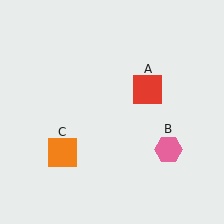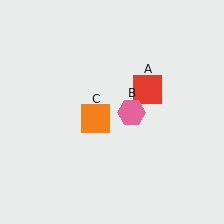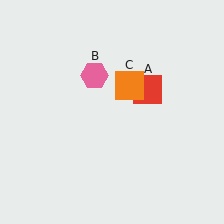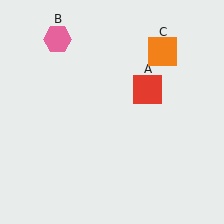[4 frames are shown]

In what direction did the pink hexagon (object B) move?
The pink hexagon (object B) moved up and to the left.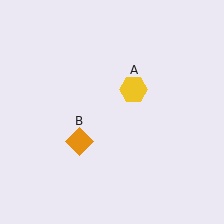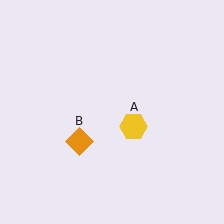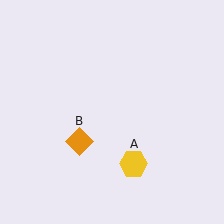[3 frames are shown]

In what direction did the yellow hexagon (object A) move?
The yellow hexagon (object A) moved down.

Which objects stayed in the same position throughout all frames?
Orange diamond (object B) remained stationary.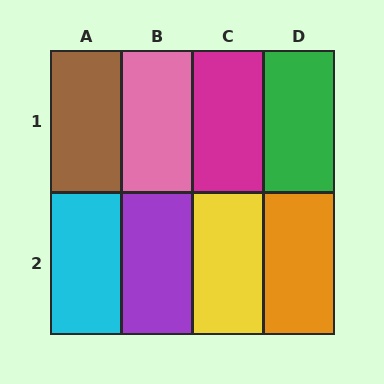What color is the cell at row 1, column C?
Magenta.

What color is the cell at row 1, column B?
Pink.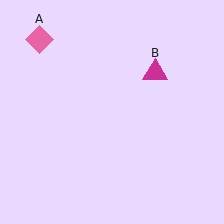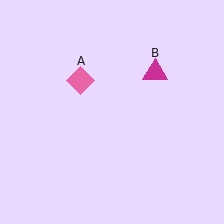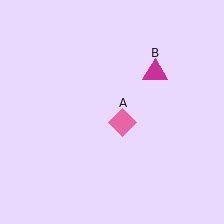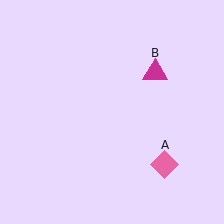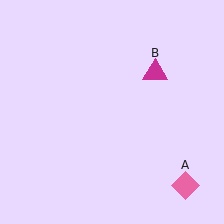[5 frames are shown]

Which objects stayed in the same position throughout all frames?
Magenta triangle (object B) remained stationary.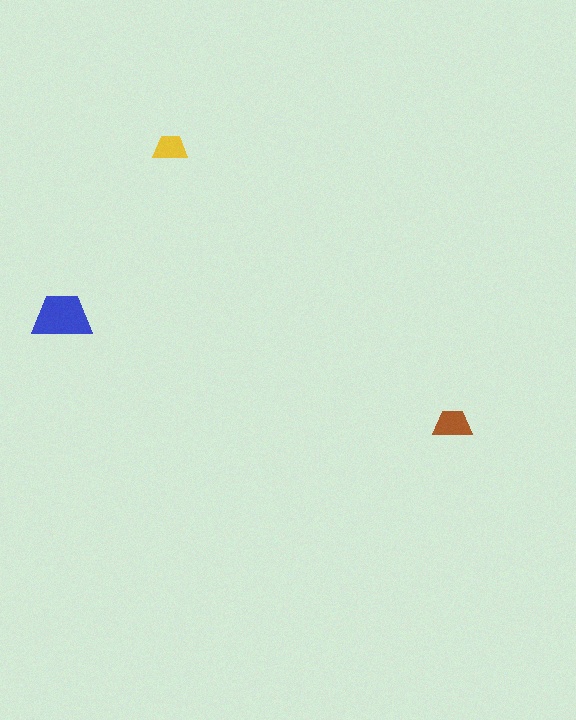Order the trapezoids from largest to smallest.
the blue one, the brown one, the yellow one.